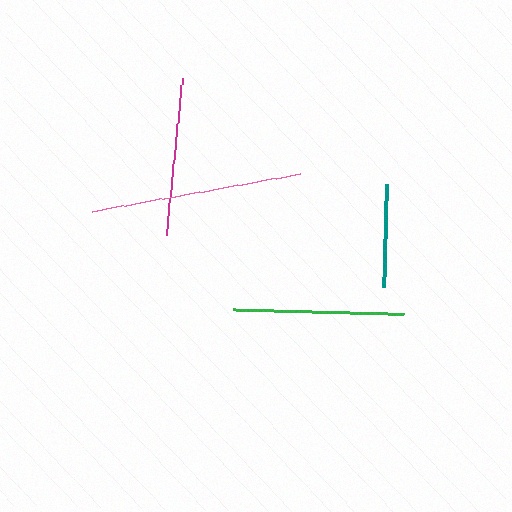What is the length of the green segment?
The green segment is approximately 172 pixels long.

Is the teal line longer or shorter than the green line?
The green line is longer than the teal line.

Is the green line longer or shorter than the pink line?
The pink line is longer than the green line.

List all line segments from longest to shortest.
From longest to shortest: pink, green, magenta, teal.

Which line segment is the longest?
The pink line is the longest at approximately 211 pixels.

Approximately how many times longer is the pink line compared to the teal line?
The pink line is approximately 2.0 times the length of the teal line.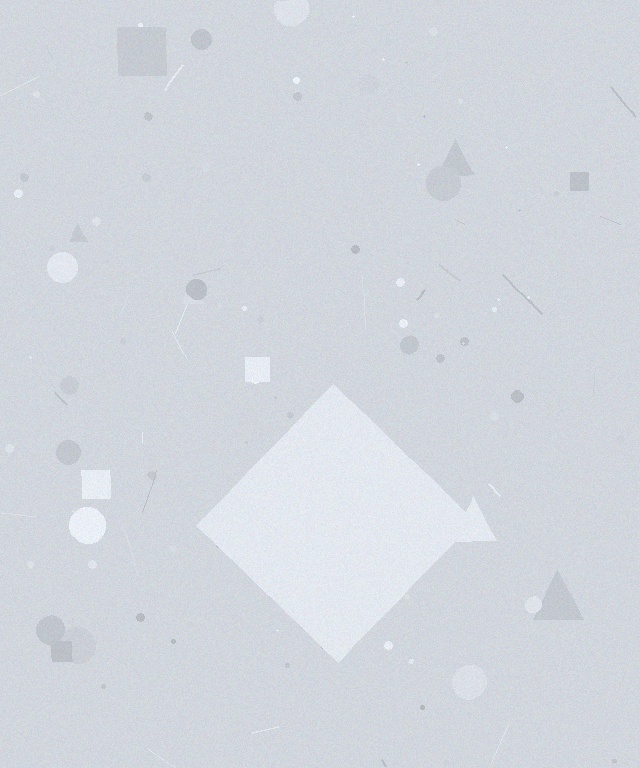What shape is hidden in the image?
A diamond is hidden in the image.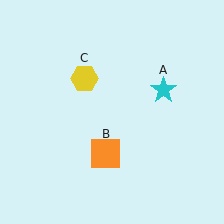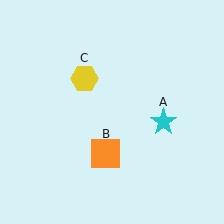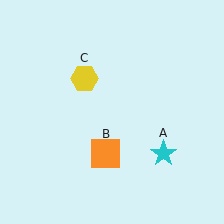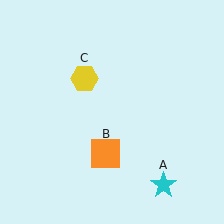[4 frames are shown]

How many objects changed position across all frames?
1 object changed position: cyan star (object A).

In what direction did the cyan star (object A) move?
The cyan star (object A) moved down.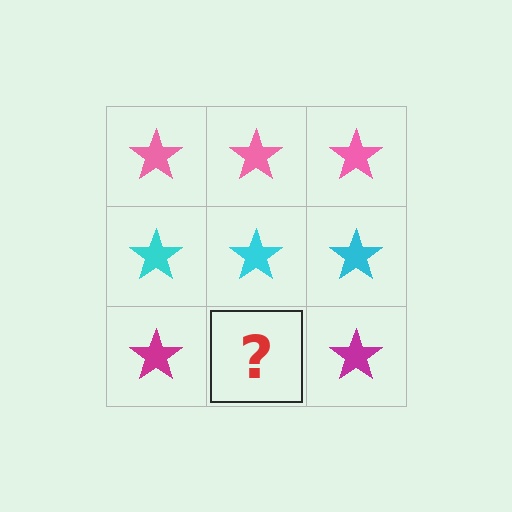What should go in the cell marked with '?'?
The missing cell should contain a magenta star.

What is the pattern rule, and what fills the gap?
The rule is that each row has a consistent color. The gap should be filled with a magenta star.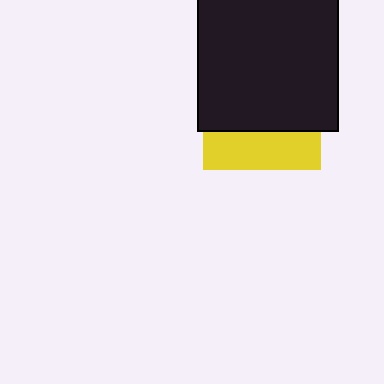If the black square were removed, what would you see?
You would see the complete yellow square.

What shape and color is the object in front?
The object in front is a black square.